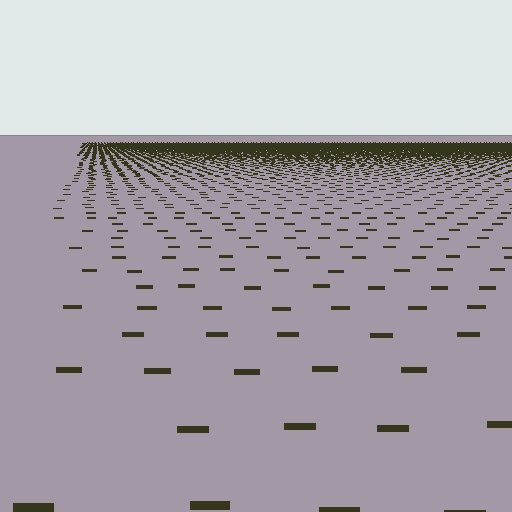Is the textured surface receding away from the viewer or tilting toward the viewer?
The surface is receding away from the viewer. Texture elements get smaller and denser toward the top.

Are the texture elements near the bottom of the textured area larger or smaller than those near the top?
Larger. Near the bottom, elements are closer to the viewer and appear at a bigger on-screen size.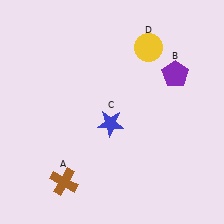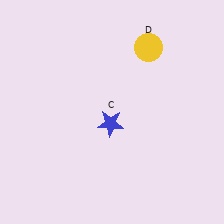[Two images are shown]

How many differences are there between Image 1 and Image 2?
There are 2 differences between the two images.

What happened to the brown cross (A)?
The brown cross (A) was removed in Image 2. It was in the bottom-left area of Image 1.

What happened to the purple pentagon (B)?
The purple pentagon (B) was removed in Image 2. It was in the top-right area of Image 1.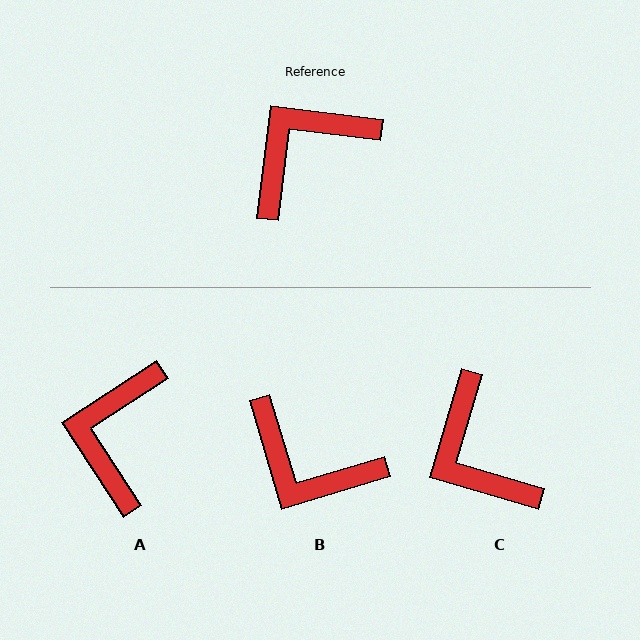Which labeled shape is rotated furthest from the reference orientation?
B, about 114 degrees away.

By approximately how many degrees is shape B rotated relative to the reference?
Approximately 114 degrees counter-clockwise.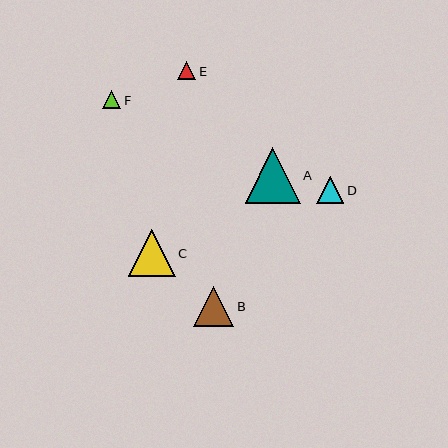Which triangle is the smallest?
Triangle F is the smallest with a size of approximately 18 pixels.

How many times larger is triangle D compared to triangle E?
Triangle D is approximately 1.4 times the size of triangle E.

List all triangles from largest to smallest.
From largest to smallest: A, C, B, D, E, F.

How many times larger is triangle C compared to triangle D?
Triangle C is approximately 1.8 times the size of triangle D.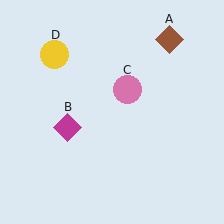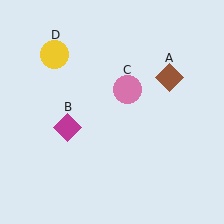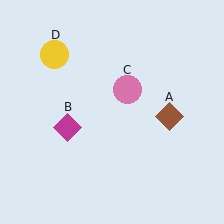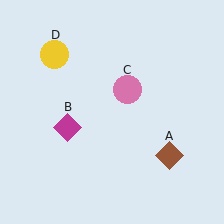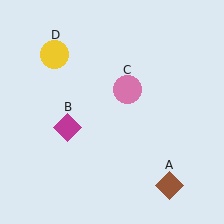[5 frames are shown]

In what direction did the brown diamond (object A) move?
The brown diamond (object A) moved down.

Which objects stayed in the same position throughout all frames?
Magenta diamond (object B) and pink circle (object C) and yellow circle (object D) remained stationary.